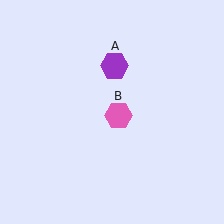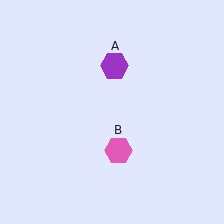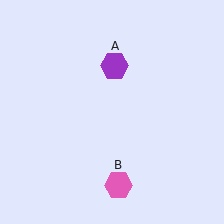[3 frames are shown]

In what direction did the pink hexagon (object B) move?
The pink hexagon (object B) moved down.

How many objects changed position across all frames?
1 object changed position: pink hexagon (object B).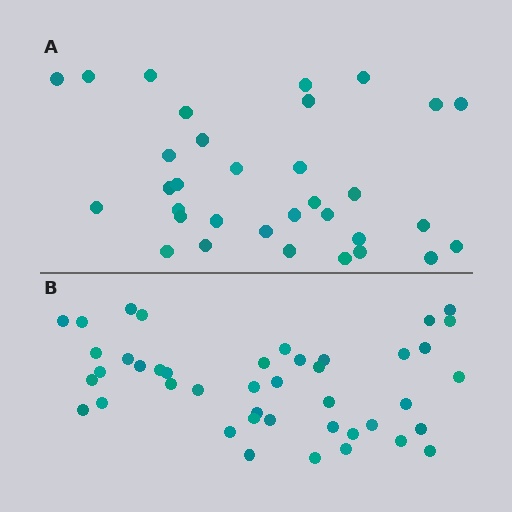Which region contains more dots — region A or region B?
Region B (the bottom region) has more dots.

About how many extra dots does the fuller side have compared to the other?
Region B has roughly 10 or so more dots than region A.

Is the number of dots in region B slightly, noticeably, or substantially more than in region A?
Region B has noticeably more, but not dramatically so. The ratio is roughly 1.3 to 1.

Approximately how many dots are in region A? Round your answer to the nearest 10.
About 30 dots. (The exact count is 33, which rounds to 30.)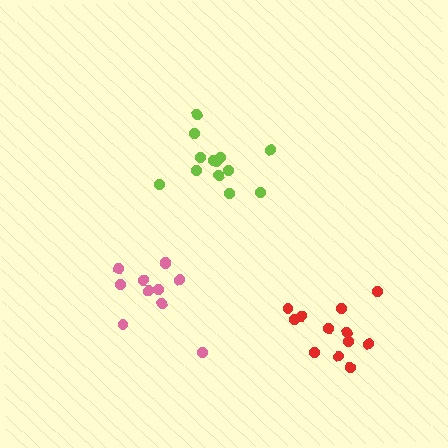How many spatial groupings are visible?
There are 3 spatial groupings.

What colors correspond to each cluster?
The clusters are colored: lime, red, pink.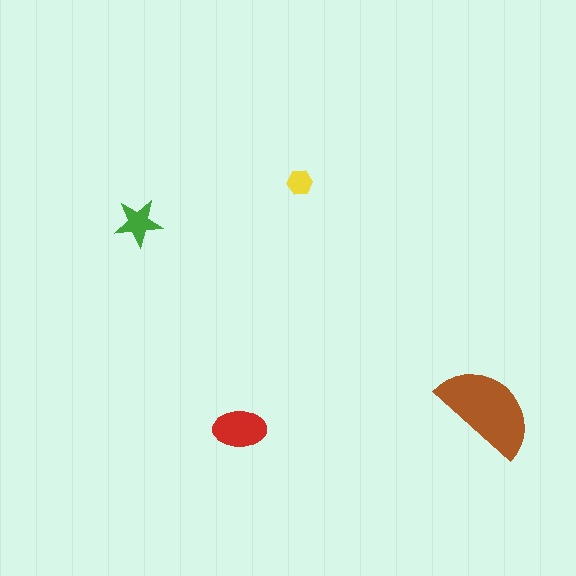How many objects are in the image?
There are 4 objects in the image.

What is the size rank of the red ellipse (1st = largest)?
2nd.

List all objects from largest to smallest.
The brown semicircle, the red ellipse, the green star, the yellow hexagon.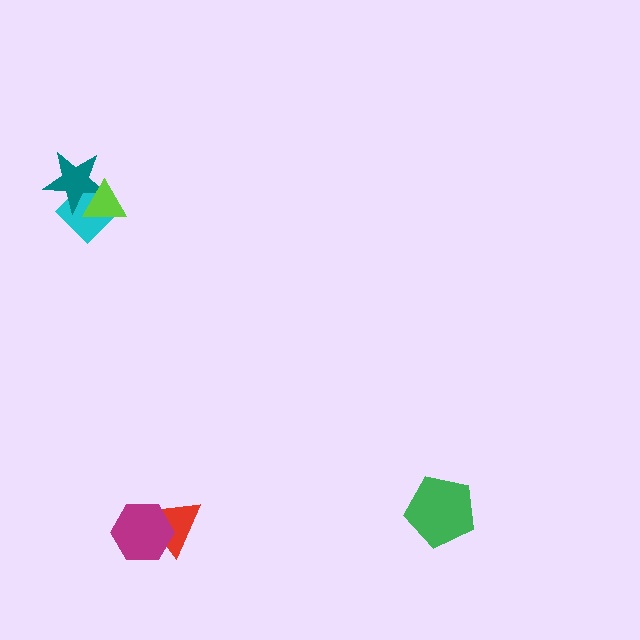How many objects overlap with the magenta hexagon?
1 object overlaps with the magenta hexagon.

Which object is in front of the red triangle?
The magenta hexagon is in front of the red triangle.